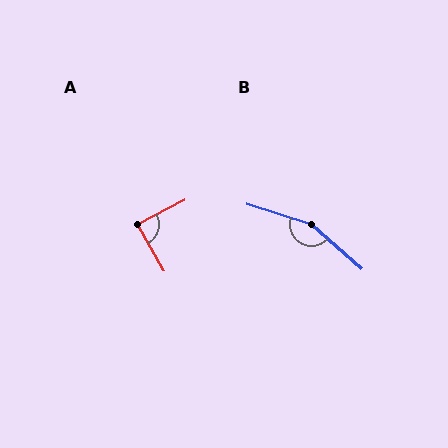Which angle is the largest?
B, at approximately 156 degrees.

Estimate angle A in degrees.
Approximately 88 degrees.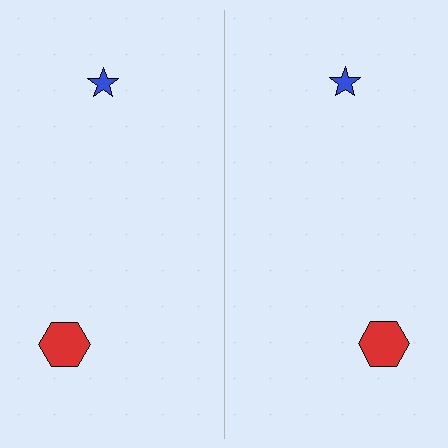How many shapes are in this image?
There are 4 shapes in this image.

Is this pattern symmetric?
Yes, this pattern has bilateral (reflection) symmetry.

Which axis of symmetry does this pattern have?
The pattern has a vertical axis of symmetry running through the center of the image.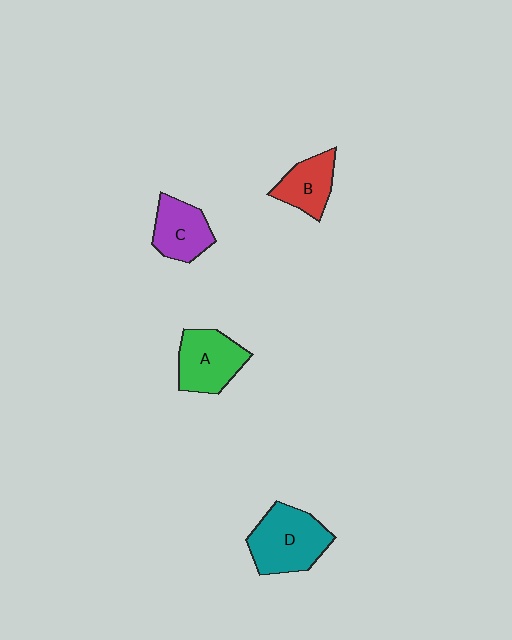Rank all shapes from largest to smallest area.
From largest to smallest: D (teal), A (green), C (purple), B (red).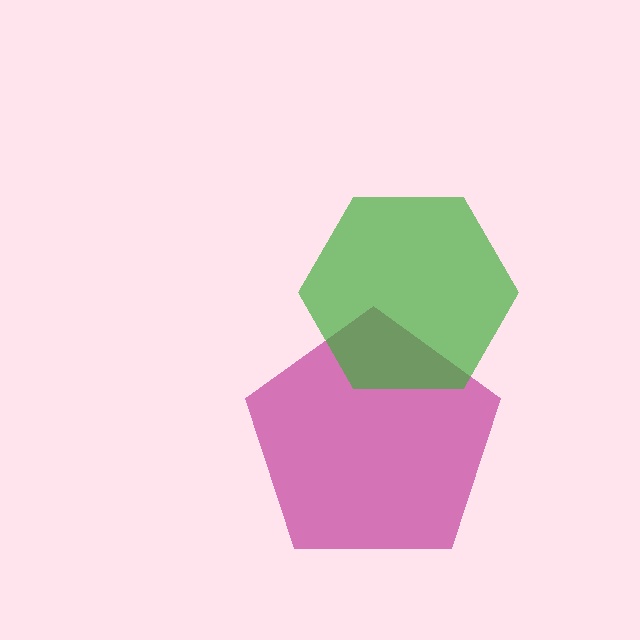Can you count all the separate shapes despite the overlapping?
Yes, there are 2 separate shapes.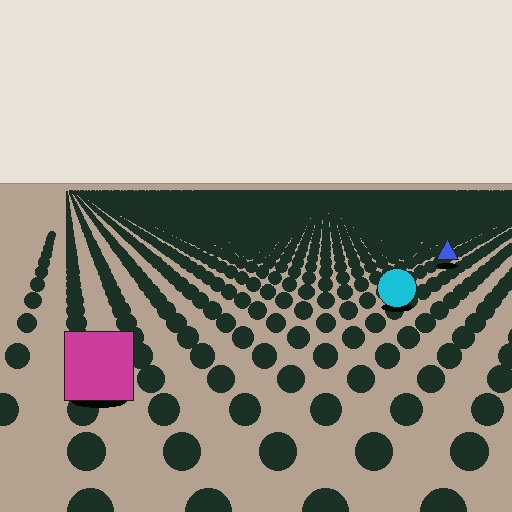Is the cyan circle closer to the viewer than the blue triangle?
Yes. The cyan circle is closer — you can tell from the texture gradient: the ground texture is coarser near it.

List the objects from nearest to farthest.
From nearest to farthest: the magenta square, the cyan circle, the blue triangle.